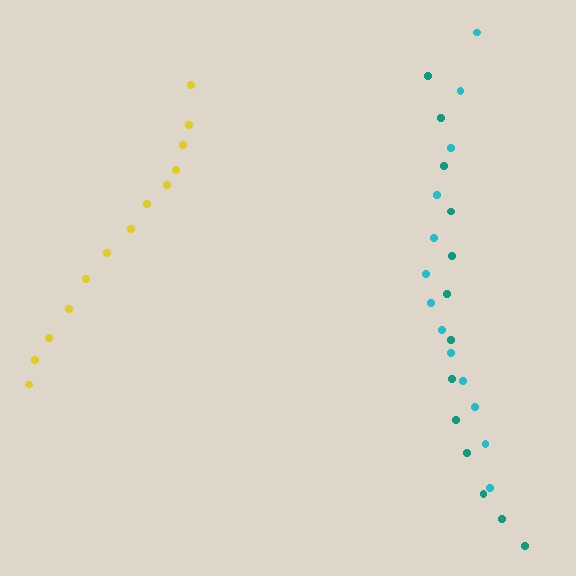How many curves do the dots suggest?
There are 3 distinct paths.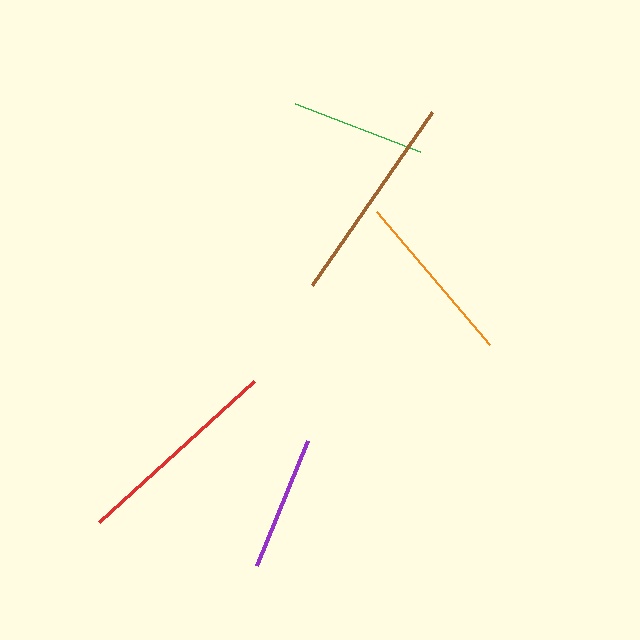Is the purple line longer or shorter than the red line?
The red line is longer than the purple line.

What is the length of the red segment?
The red segment is approximately 210 pixels long.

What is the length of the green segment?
The green segment is approximately 134 pixels long.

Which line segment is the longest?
The brown line is the longest at approximately 211 pixels.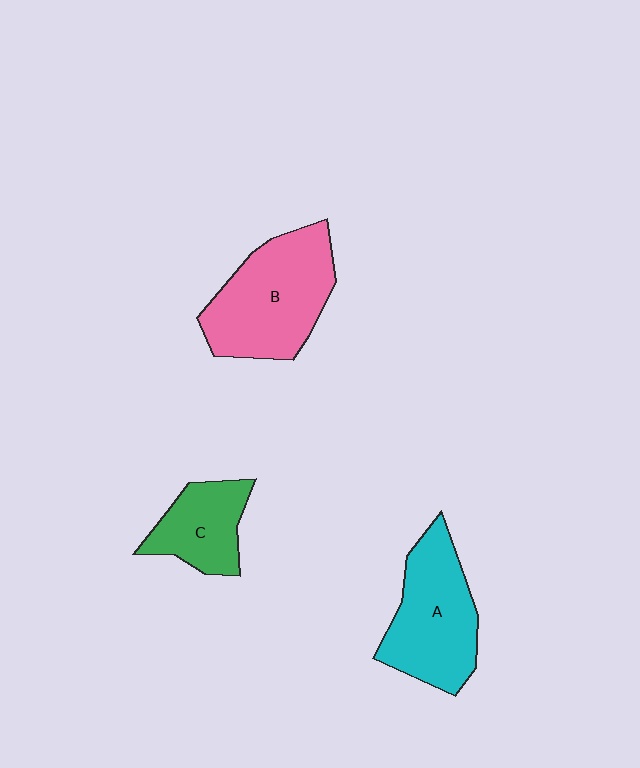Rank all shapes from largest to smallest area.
From largest to smallest: B (pink), A (cyan), C (green).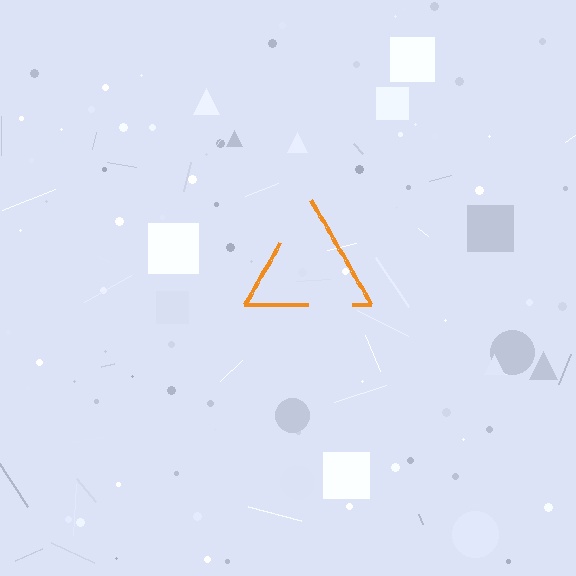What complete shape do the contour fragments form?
The contour fragments form a triangle.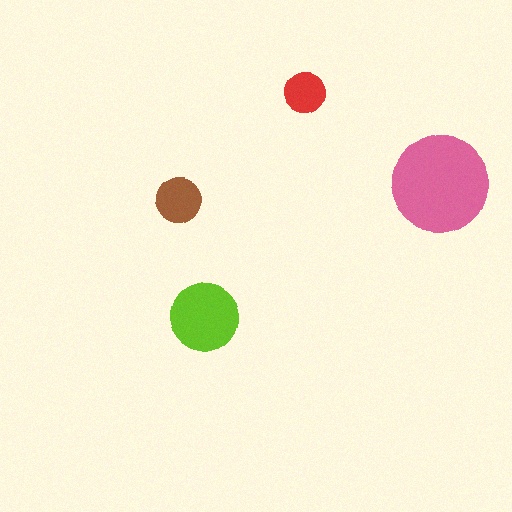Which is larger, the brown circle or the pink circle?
The pink one.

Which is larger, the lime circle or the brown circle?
The lime one.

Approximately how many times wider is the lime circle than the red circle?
About 1.5 times wider.